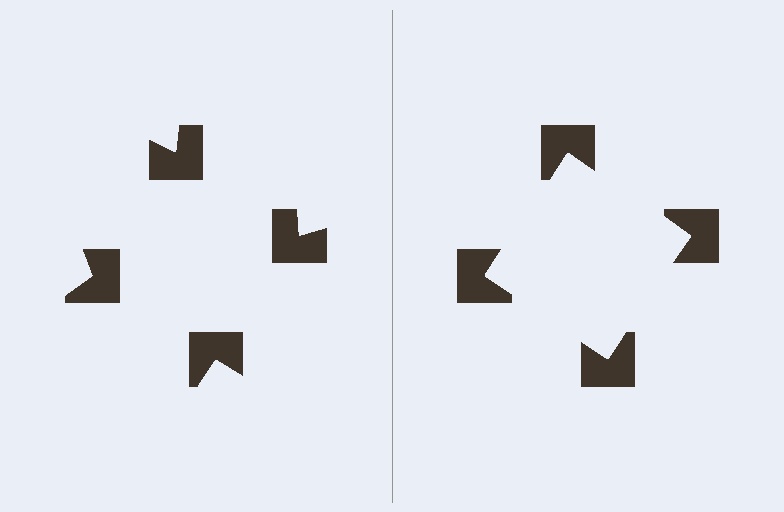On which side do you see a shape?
An illusory square appears on the right side. On the left side the wedge cuts are rotated, so no coherent shape forms.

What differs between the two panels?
The notched squares are positioned identically on both sides; only the wedge orientations differ. On the right they align to a square; on the left they are misaligned.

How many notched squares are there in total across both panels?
8 — 4 on each side.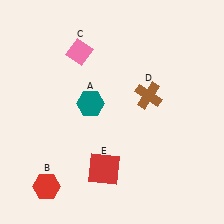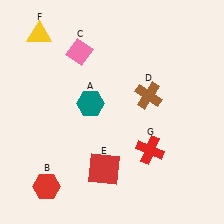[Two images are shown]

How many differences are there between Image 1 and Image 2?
There are 2 differences between the two images.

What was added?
A yellow triangle (F), a red cross (G) were added in Image 2.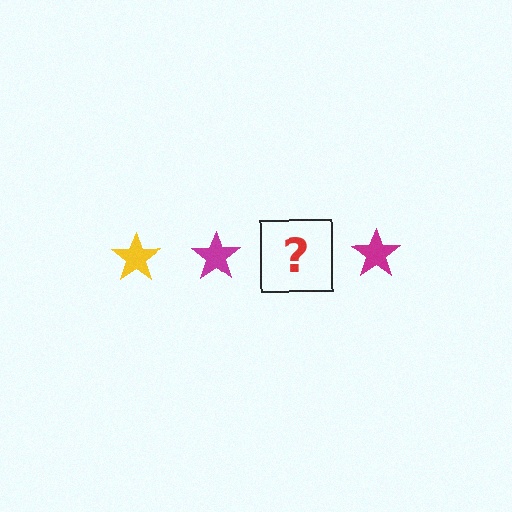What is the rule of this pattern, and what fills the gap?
The rule is that the pattern cycles through yellow, magenta stars. The gap should be filled with a yellow star.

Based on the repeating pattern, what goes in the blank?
The blank should be a yellow star.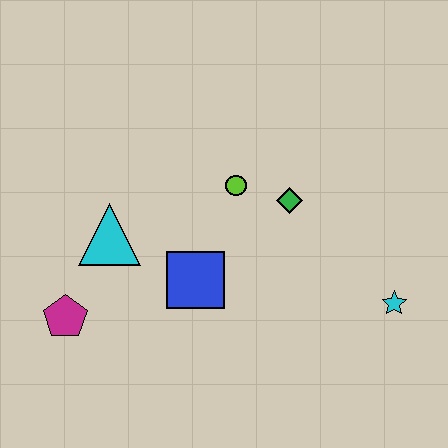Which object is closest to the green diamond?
The lime circle is closest to the green diamond.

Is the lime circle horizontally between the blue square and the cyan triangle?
No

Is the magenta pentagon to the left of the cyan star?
Yes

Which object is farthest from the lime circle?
The magenta pentagon is farthest from the lime circle.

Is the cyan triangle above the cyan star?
Yes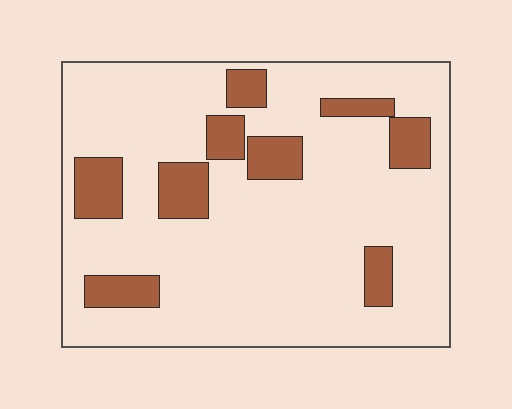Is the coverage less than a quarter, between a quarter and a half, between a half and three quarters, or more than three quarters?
Less than a quarter.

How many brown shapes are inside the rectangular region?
9.